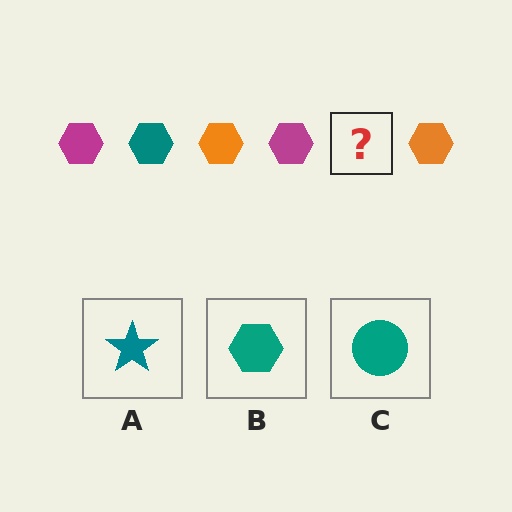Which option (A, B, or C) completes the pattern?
B.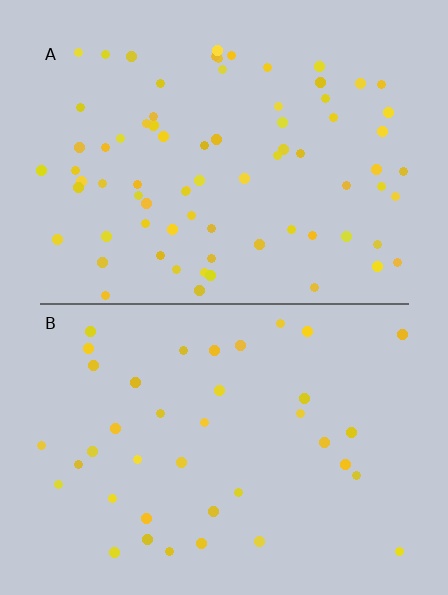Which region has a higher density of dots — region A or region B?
A (the top).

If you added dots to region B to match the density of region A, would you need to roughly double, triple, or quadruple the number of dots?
Approximately double.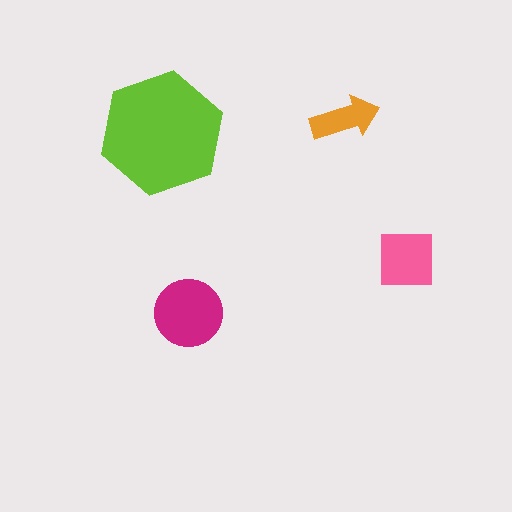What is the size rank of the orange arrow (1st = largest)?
4th.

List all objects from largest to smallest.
The lime hexagon, the magenta circle, the pink square, the orange arrow.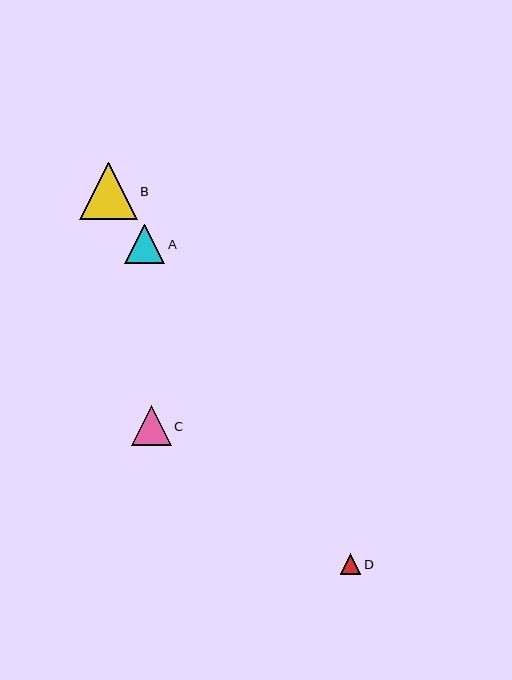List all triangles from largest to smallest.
From largest to smallest: B, A, C, D.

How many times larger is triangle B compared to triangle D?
Triangle B is approximately 2.8 times the size of triangle D.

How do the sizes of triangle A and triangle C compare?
Triangle A and triangle C are approximately the same size.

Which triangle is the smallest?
Triangle D is the smallest with a size of approximately 21 pixels.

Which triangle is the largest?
Triangle B is the largest with a size of approximately 58 pixels.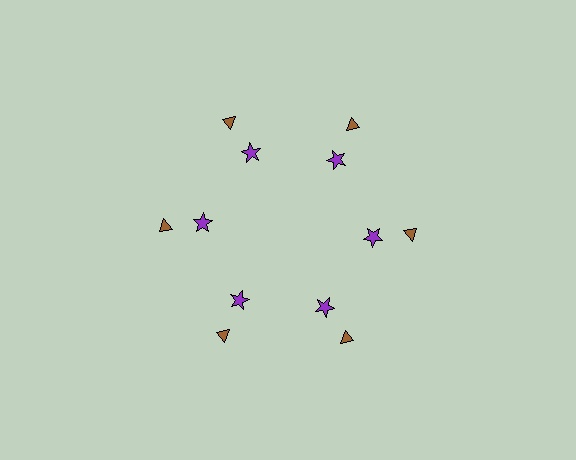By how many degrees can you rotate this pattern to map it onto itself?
The pattern maps onto itself every 60 degrees of rotation.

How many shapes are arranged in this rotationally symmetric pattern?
There are 12 shapes, arranged in 6 groups of 2.